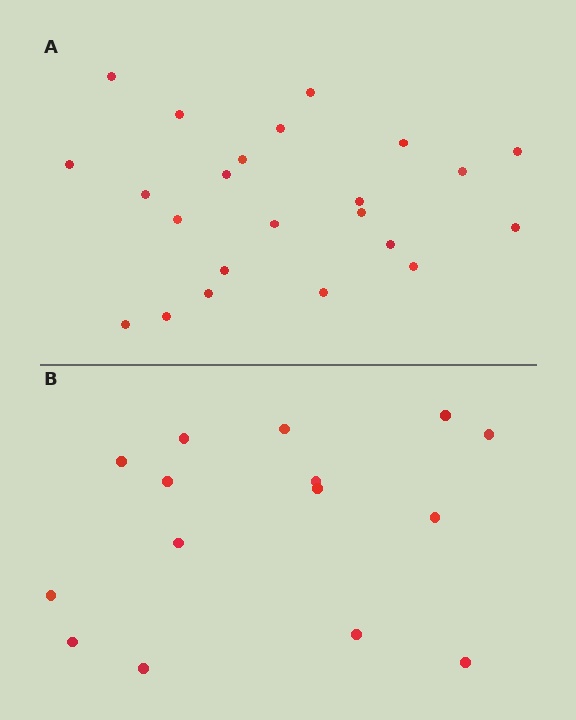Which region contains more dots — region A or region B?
Region A (the top region) has more dots.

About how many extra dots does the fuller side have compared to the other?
Region A has roughly 8 or so more dots than region B.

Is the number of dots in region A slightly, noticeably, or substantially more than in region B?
Region A has substantially more. The ratio is roughly 1.5 to 1.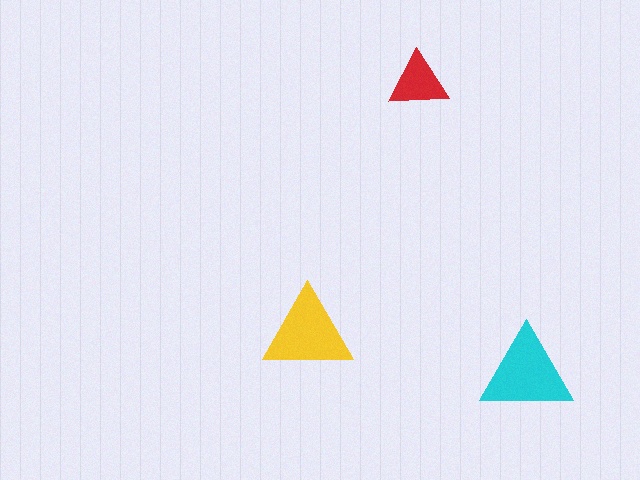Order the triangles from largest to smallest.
the cyan one, the yellow one, the red one.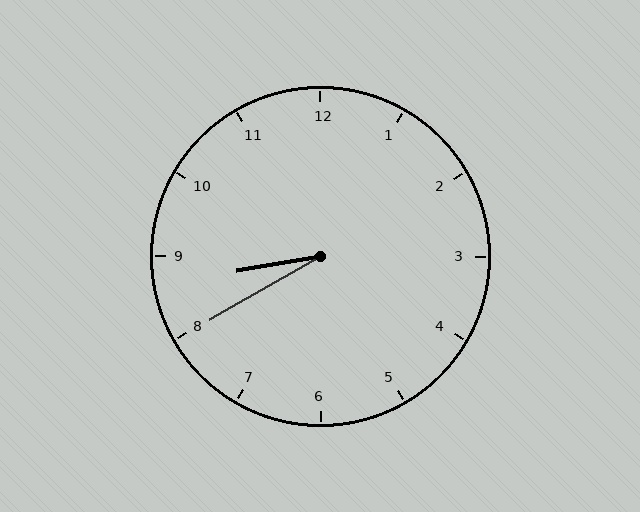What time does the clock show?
8:40.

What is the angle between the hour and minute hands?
Approximately 20 degrees.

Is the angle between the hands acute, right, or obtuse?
It is acute.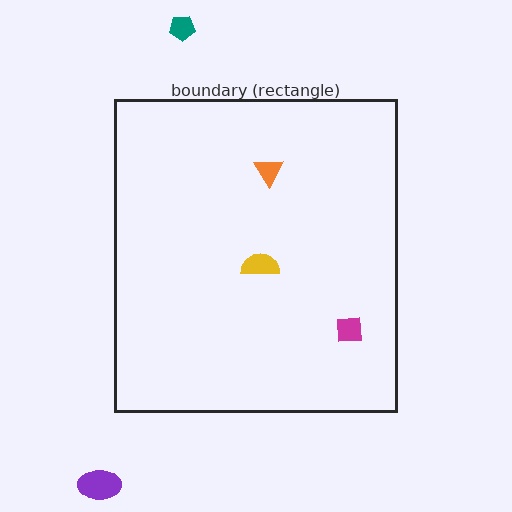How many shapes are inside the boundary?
3 inside, 2 outside.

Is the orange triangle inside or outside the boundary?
Inside.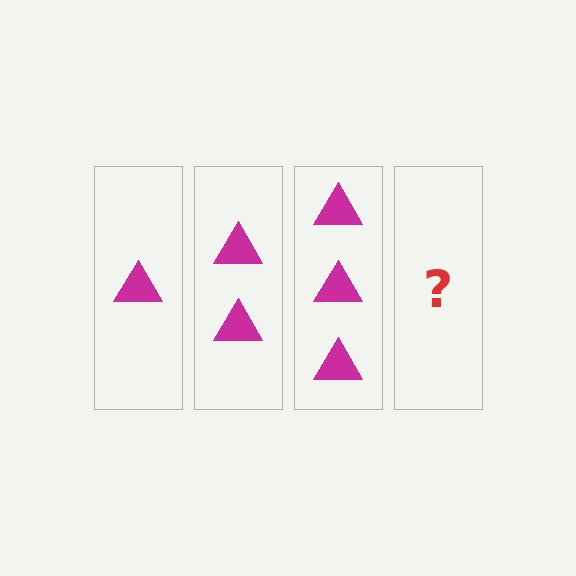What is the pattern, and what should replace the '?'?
The pattern is that each step adds one more triangle. The '?' should be 4 triangles.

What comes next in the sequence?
The next element should be 4 triangles.